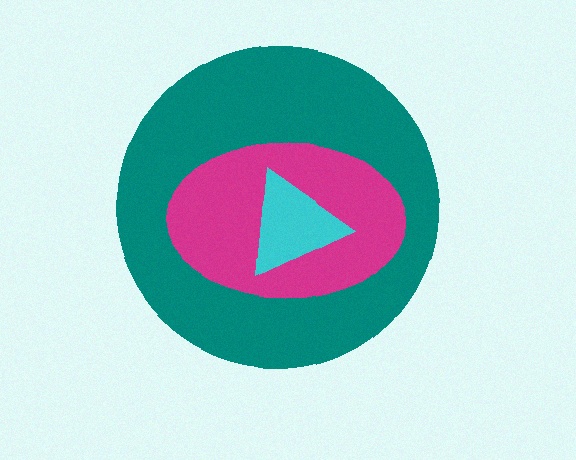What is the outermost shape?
The teal circle.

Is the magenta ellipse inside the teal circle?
Yes.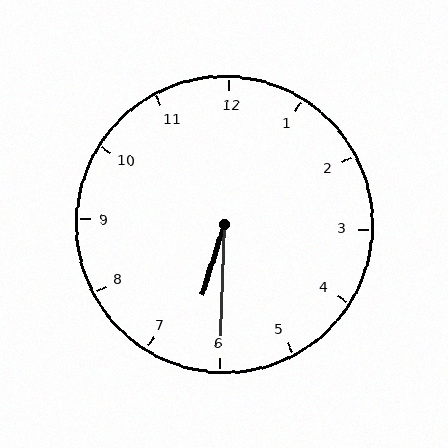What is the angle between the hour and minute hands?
Approximately 15 degrees.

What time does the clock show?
6:30.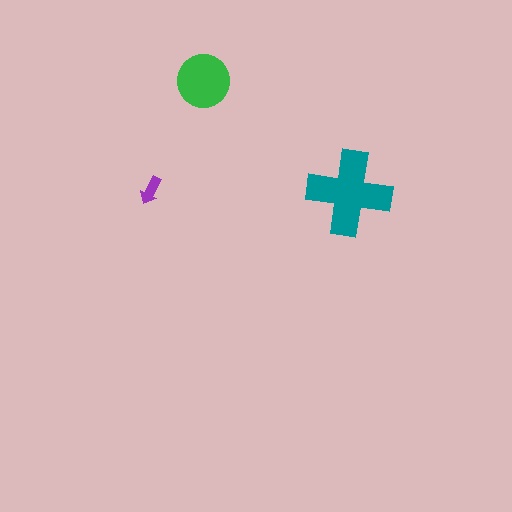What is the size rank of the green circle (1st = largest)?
2nd.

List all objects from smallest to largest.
The purple arrow, the green circle, the teal cross.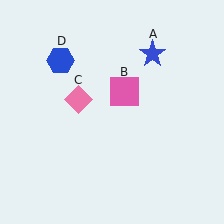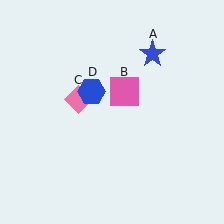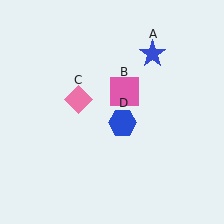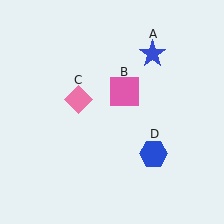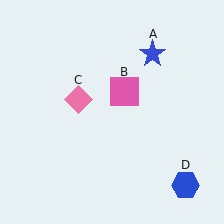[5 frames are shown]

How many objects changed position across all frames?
1 object changed position: blue hexagon (object D).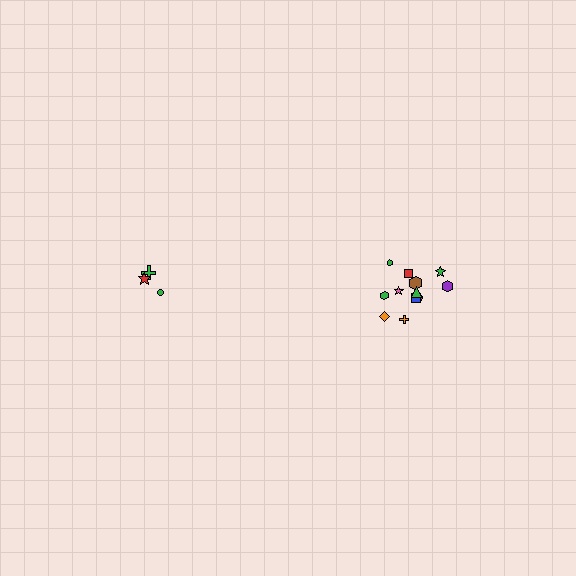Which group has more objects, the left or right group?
The right group.